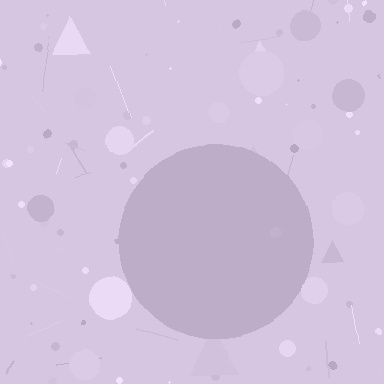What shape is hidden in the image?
A circle is hidden in the image.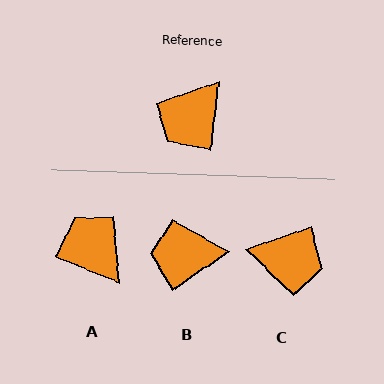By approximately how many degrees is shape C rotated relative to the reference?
Approximately 116 degrees counter-clockwise.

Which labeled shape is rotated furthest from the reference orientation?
C, about 116 degrees away.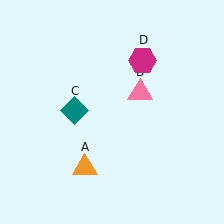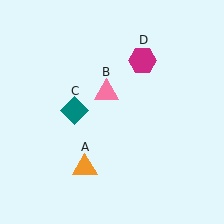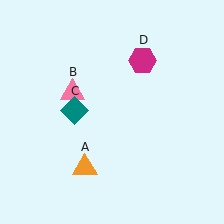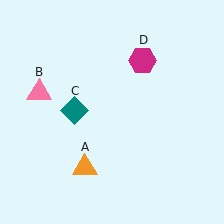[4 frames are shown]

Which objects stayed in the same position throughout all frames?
Orange triangle (object A) and teal diamond (object C) and magenta hexagon (object D) remained stationary.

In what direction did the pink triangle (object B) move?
The pink triangle (object B) moved left.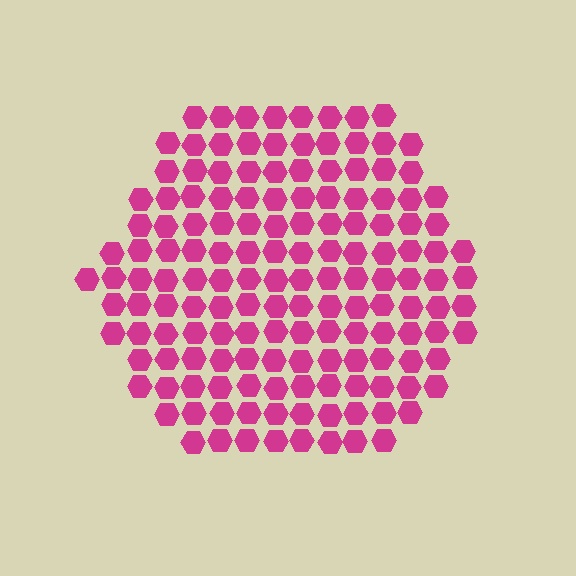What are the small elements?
The small elements are hexagons.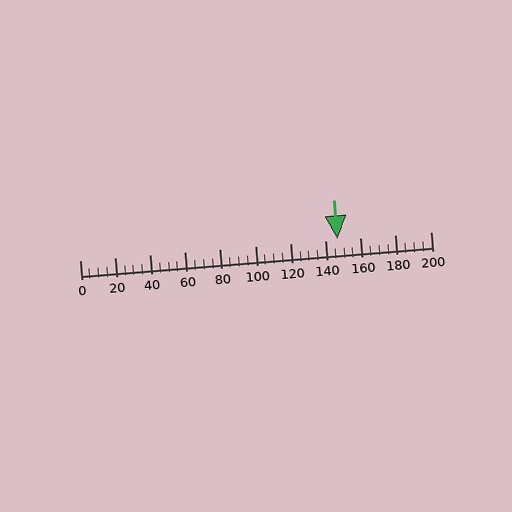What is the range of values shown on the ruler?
The ruler shows values from 0 to 200.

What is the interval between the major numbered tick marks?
The major tick marks are spaced 20 units apart.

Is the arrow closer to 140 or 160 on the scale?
The arrow is closer to 140.